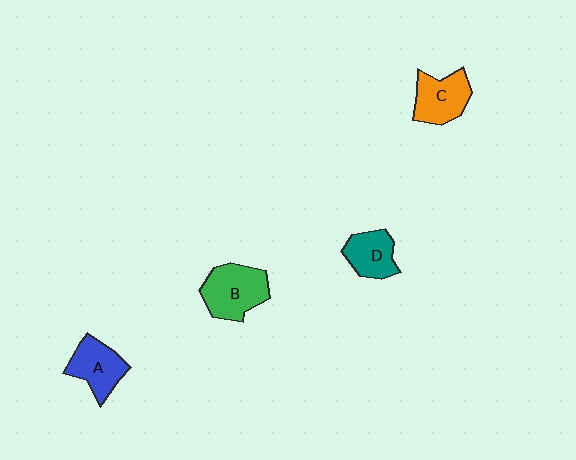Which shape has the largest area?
Shape B (green).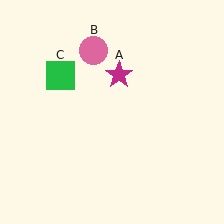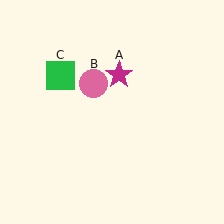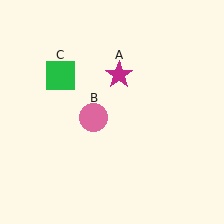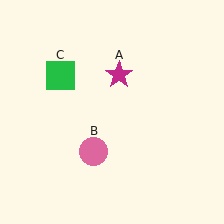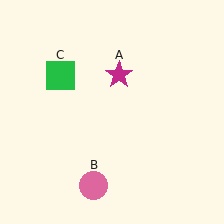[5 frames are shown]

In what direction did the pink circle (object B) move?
The pink circle (object B) moved down.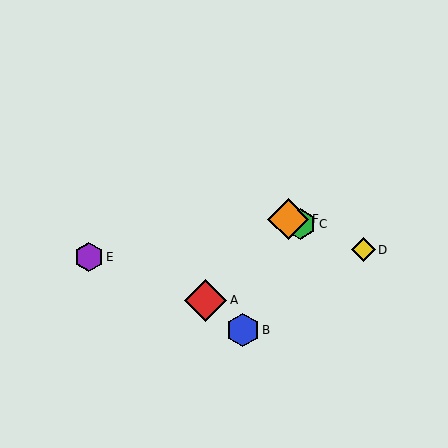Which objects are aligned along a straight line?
Objects C, D, F are aligned along a straight line.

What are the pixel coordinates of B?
Object B is at (243, 330).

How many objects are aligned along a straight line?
3 objects (C, D, F) are aligned along a straight line.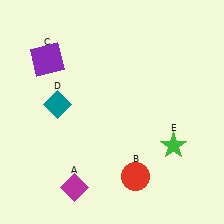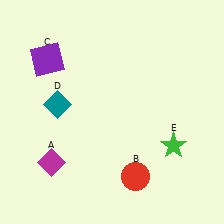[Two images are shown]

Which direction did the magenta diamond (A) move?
The magenta diamond (A) moved up.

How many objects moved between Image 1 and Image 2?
1 object moved between the two images.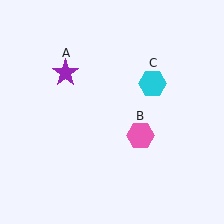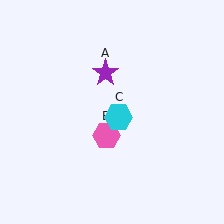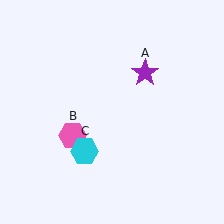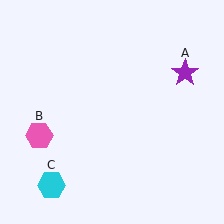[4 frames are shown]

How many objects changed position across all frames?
3 objects changed position: purple star (object A), pink hexagon (object B), cyan hexagon (object C).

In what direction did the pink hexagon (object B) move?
The pink hexagon (object B) moved left.